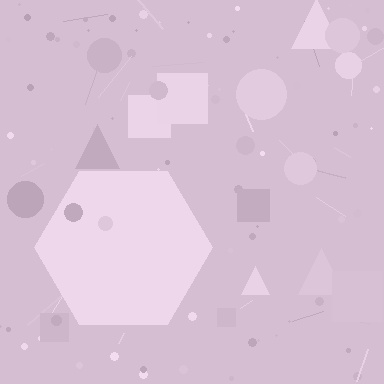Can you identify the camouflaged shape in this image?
The camouflaged shape is a hexagon.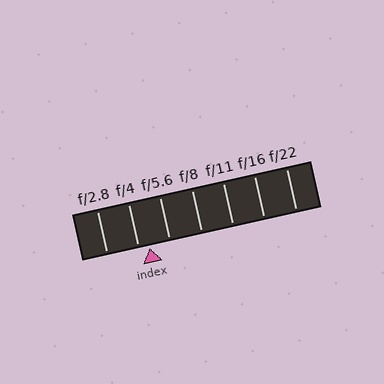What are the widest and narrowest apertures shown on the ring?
The widest aperture shown is f/2.8 and the narrowest is f/22.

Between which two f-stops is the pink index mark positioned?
The index mark is between f/4 and f/5.6.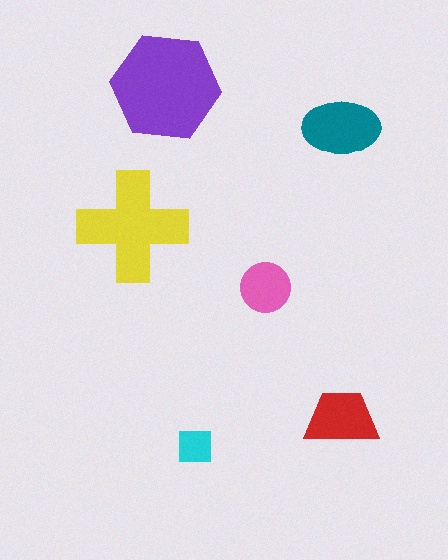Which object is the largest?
The purple hexagon.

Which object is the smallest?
The cyan square.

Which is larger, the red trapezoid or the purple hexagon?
The purple hexagon.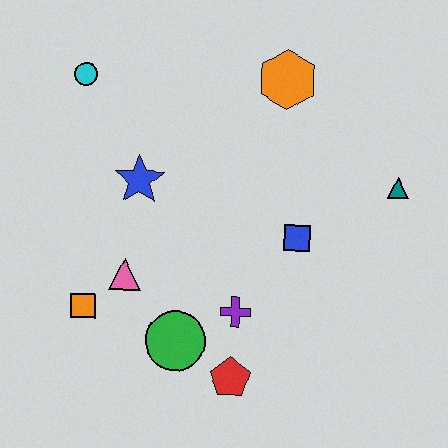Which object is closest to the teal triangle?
The blue square is closest to the teal triangle.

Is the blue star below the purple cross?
No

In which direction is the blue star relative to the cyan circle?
The blue star is below the cyan circle.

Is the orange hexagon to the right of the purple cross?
Yes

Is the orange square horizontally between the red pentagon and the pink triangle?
No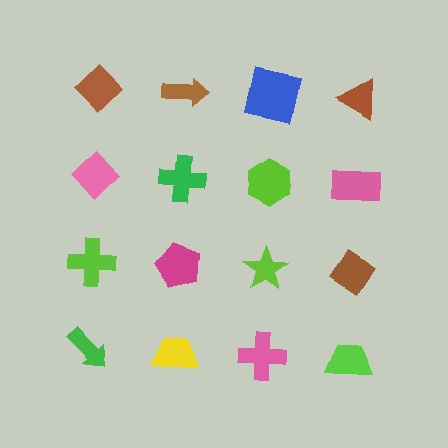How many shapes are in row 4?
4 shapes.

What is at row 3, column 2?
A magenta pentagon.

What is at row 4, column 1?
A green arrow.